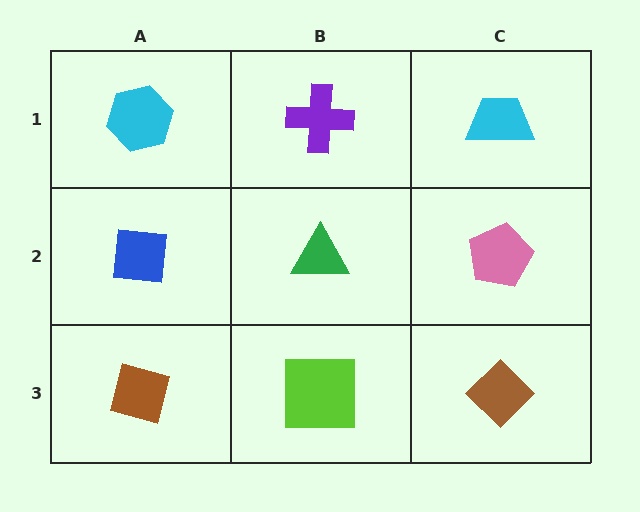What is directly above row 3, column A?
A blue square.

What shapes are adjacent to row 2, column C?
A cyan trapezoid (row 1, column C), a brown diamond (row 3, column C), a green triangle (row 2, column B).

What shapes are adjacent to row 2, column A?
A cyan hexagon (row 1, column A), a brown diamond (row 3, column A), a green triangle (row 2, column B).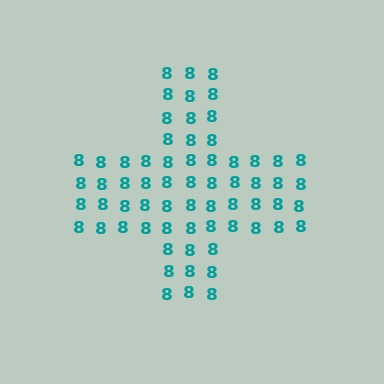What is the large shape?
The large shape is a cross.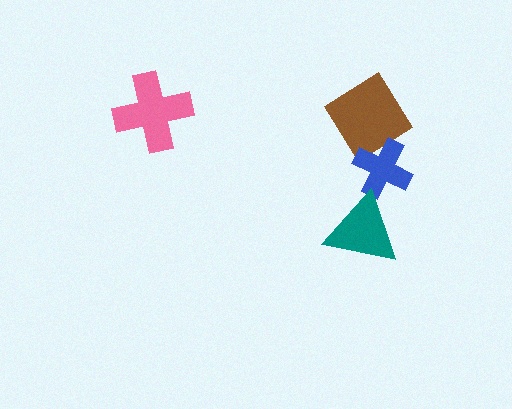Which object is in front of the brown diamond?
The blue cross is in front of the brown diamond.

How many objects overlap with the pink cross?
0 objects overlap with the pink cross.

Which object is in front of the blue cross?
The teal triangle is in front of the blue cross.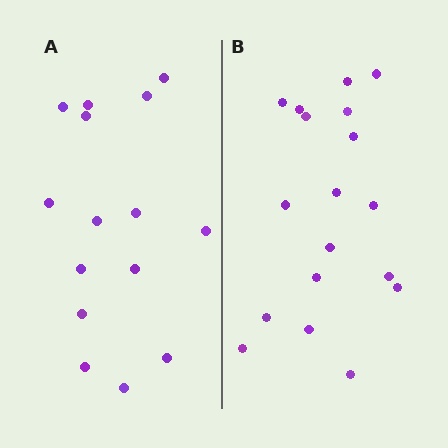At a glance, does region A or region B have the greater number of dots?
Region B (the right region) has more dots.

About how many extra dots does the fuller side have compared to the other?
Region B has just a few more — roughly 2 or 3 more dots than region A.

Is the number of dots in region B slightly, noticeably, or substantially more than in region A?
Region B has only slightly more — the two regions are fairly close. The ratio is roughly 1.2 to 1.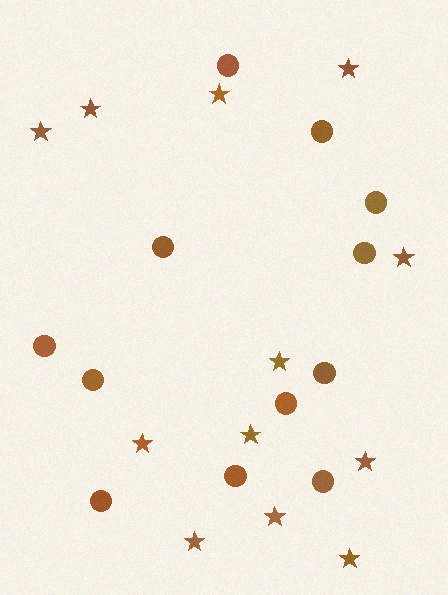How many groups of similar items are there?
There are 2 groups: one group of circles (12) and one group of stars (12).